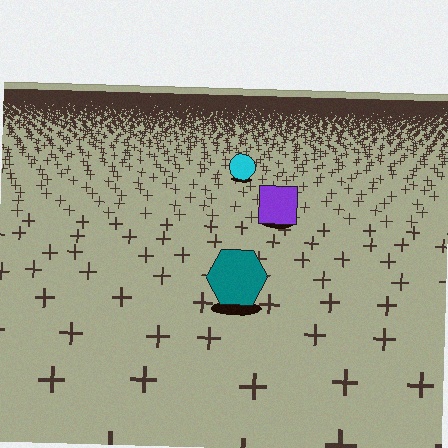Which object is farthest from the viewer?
The cyan circle is farthest from the viewer. It appears smaller and the ground texture around it is denser.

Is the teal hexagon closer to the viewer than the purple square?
Yes. The teal hexagon is closer — you can tell from the texture gradient: the ground texture is coarser near it.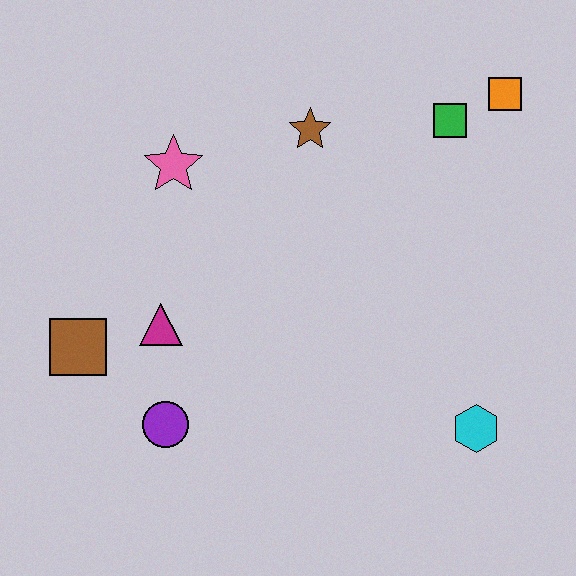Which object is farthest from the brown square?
The orange square is farthest from the brown square.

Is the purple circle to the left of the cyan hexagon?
Yes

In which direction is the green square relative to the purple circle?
The green square is above the purple circle.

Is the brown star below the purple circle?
No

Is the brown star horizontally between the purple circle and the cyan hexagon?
Yes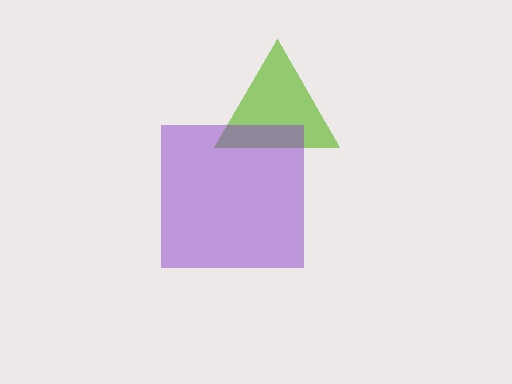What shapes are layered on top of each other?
The layered shapes are: a lime triangle, a purple square.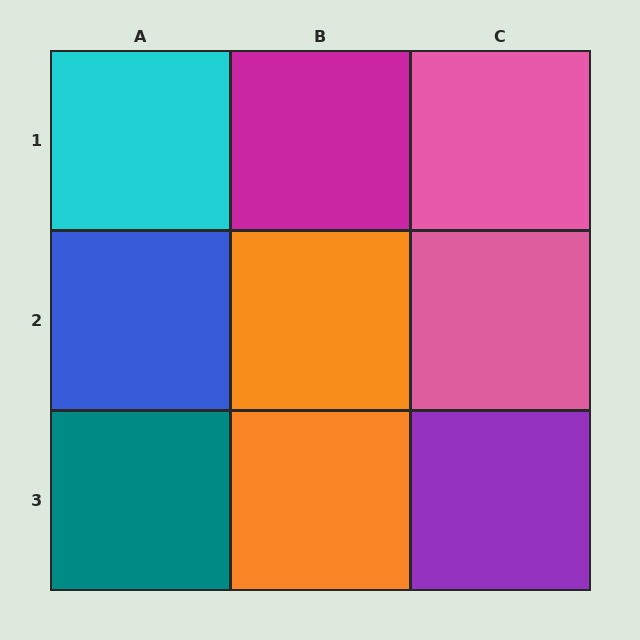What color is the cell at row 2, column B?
Orange.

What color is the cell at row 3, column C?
Purple.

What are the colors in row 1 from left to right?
Cyan, magenta, pink.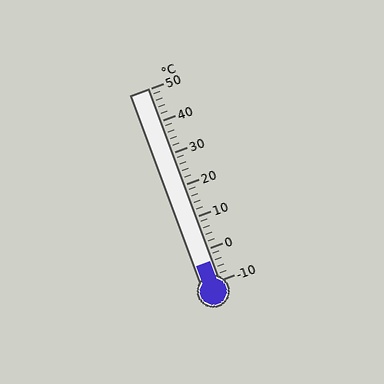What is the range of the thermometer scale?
The thermometer scale ranges from -10°C to 50°C.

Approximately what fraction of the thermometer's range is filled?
The thermometer is filled to approximately 10% of its range.